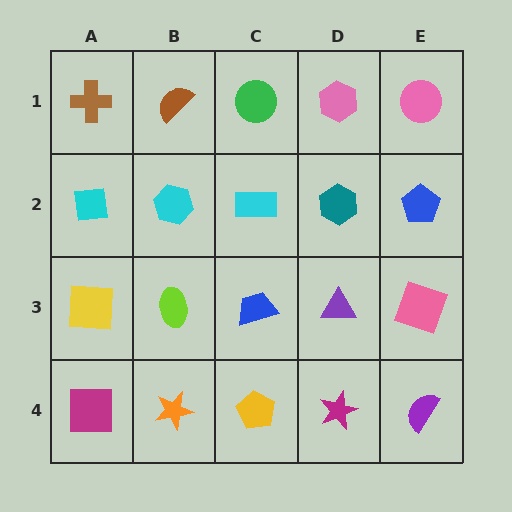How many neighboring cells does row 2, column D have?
4.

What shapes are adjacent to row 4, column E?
A pink square (row 3, column E), a magenta star (row 4, column D).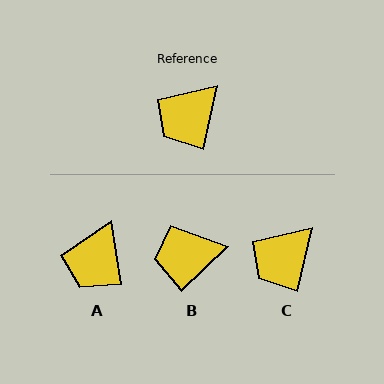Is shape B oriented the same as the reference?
No, it is off by about 33 degrees.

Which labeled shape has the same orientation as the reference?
C.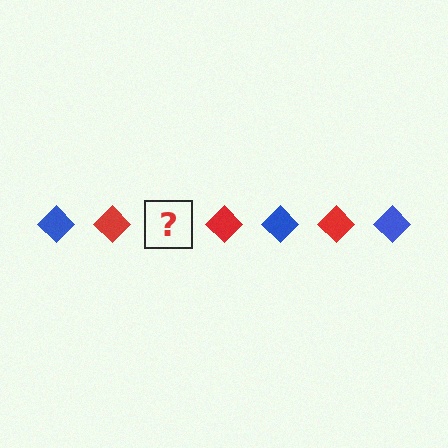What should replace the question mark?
The question mark should be replaced with a blue diamond.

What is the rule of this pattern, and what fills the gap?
The rule is that the pattern cycles through blue, red diamonds. The gap should be filled with a blue diamond.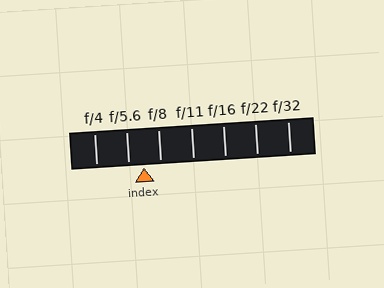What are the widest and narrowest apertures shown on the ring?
The widest aperture shown is f/4 and the narrowest is f/32.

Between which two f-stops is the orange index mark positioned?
The index mark is between f/5.6 and f/8.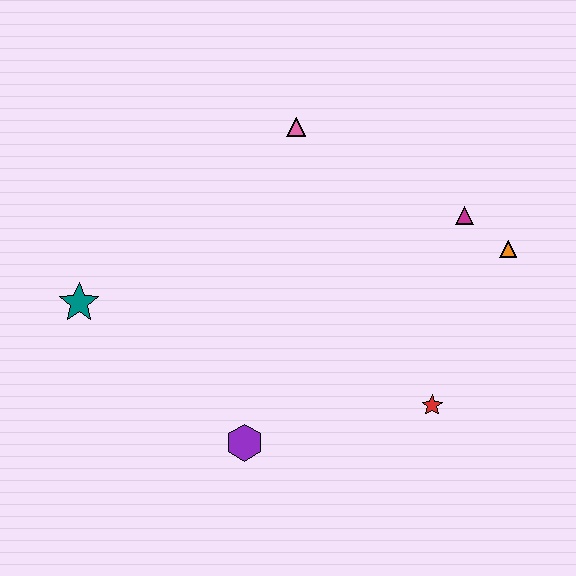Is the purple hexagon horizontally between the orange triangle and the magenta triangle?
No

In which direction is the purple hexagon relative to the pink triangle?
The purple hexagon is below the pink triangle.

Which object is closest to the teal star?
The purple hexagon is closest to the teal star.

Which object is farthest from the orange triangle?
The teal star is farthest from the orange triangle.